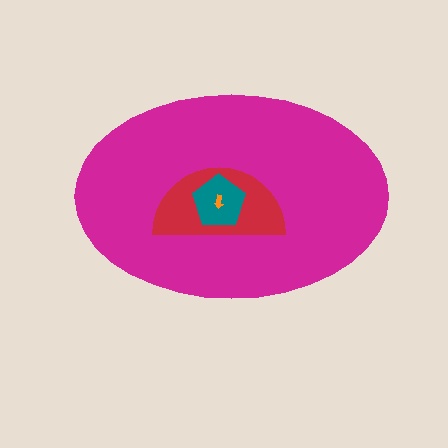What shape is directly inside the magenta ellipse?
The red semicircle.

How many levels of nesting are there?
4.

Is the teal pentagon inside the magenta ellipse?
Yes.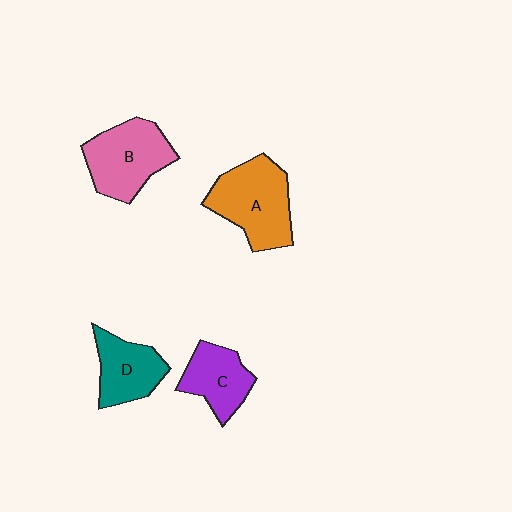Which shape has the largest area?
Shape A (orange).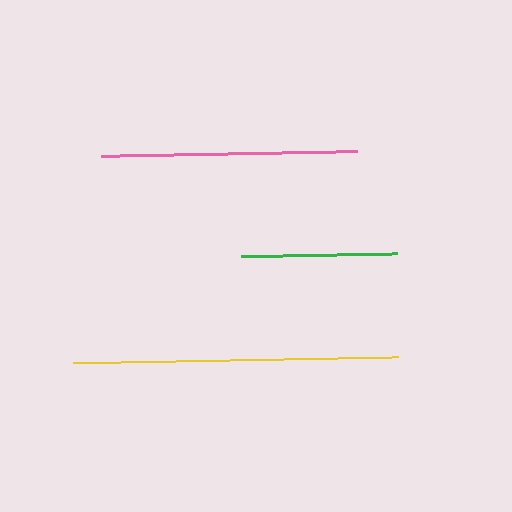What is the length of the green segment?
The green segment is approximately 156 pixels long.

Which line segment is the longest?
The yellow line is the longest at approximately 326 pixels.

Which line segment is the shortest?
The green line is the shortest at approximately 156 pixels.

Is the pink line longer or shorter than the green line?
The pink line is longer than the green line.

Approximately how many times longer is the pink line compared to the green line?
The pink line is approximately 1.6 times the length of the green line.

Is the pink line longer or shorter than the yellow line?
The yellow line is longer than the pink line.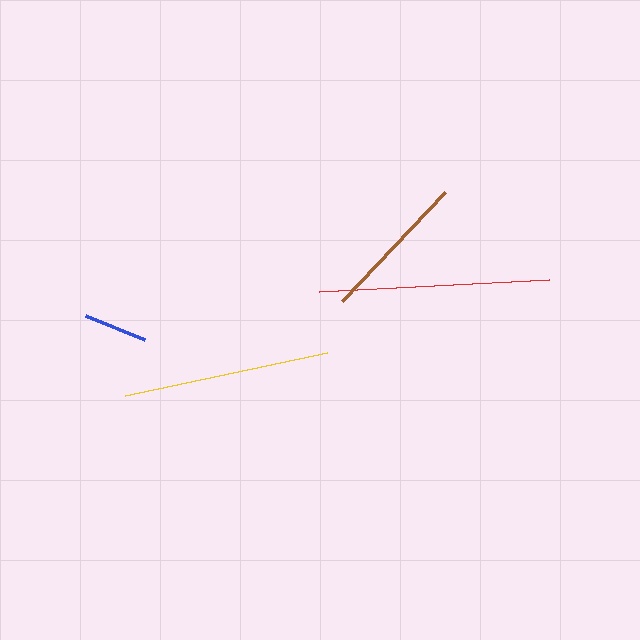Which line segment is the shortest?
The blue line is the shortest at approximately 63 pixels.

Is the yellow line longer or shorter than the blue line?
The yellow line is longer than the blue line.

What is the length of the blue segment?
The blue segment is approximately 63 pixels long.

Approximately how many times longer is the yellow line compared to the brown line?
The yellow line is approximately 1.4 times the length of the brown line.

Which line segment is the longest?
The red line is the longest at approximately 231 pixels.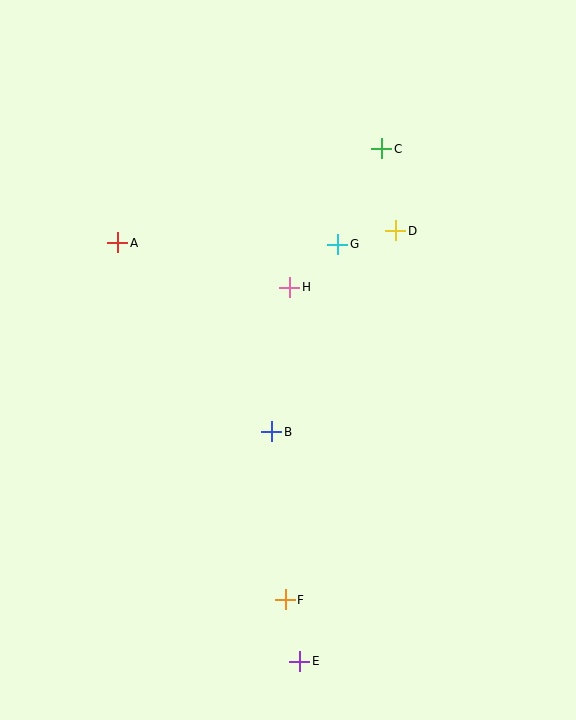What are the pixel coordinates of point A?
Point A is at (118, 243).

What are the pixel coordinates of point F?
Point F is at (285, 600).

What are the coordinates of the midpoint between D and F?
The midpoint between D and F is at (341, 415).